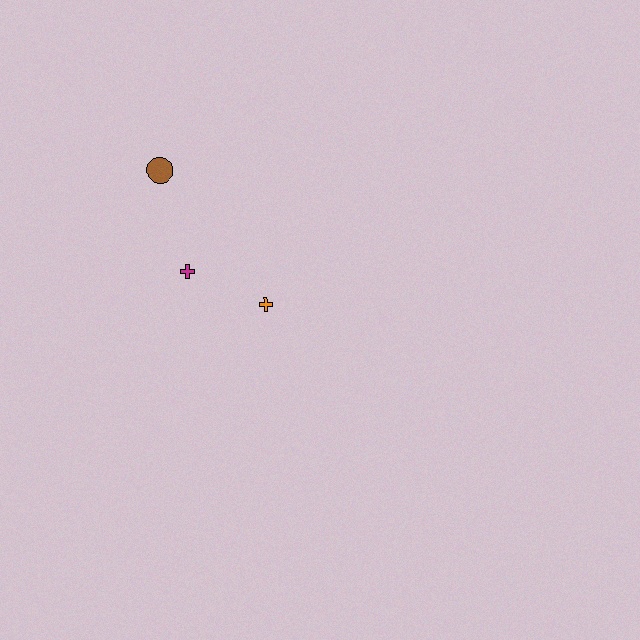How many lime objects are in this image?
There are no lime objects.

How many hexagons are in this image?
There are no hexagons.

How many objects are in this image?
There are 3 objects.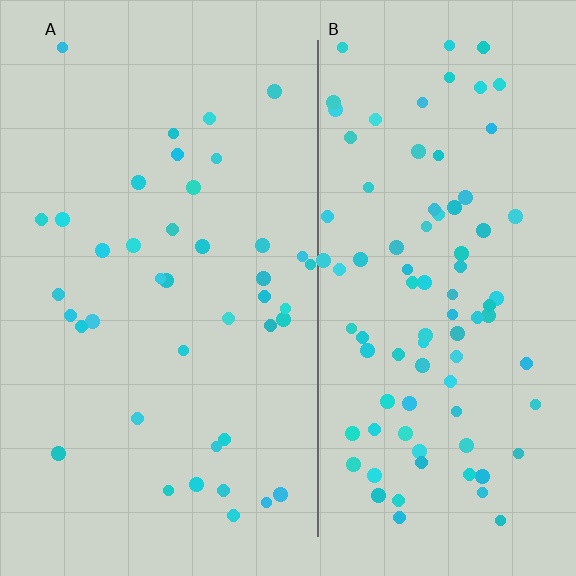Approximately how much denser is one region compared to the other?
Approximately 2.2× — region B over region A.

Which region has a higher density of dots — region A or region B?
B (the right).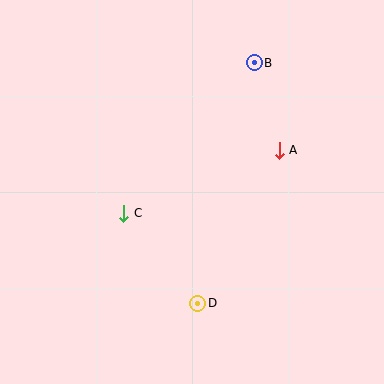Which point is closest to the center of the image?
Point C at (124, 213) is closest to the center.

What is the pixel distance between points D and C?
The distance between D and C is 117 pixels.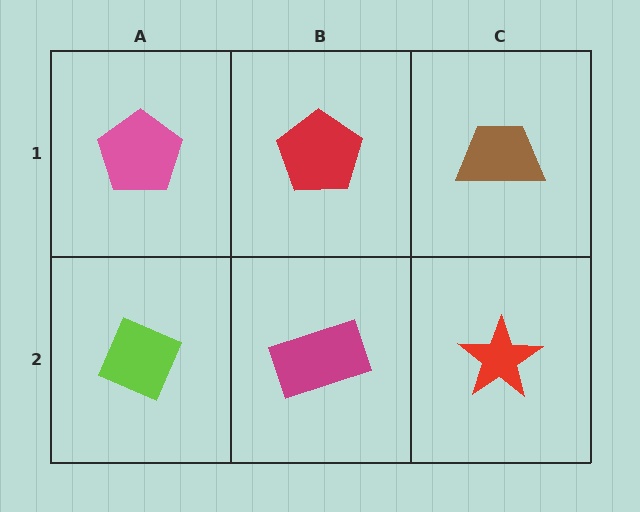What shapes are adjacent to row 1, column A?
A lime diamond (row 2, column A), a red pentagon (row 1, column B).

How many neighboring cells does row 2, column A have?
2.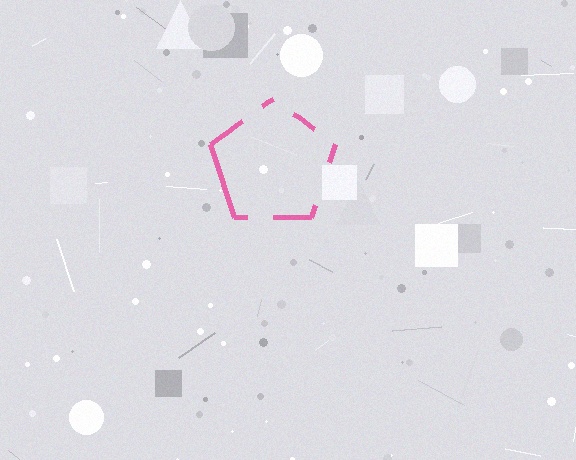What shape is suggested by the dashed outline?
The dashed outline suggests a pentagon.